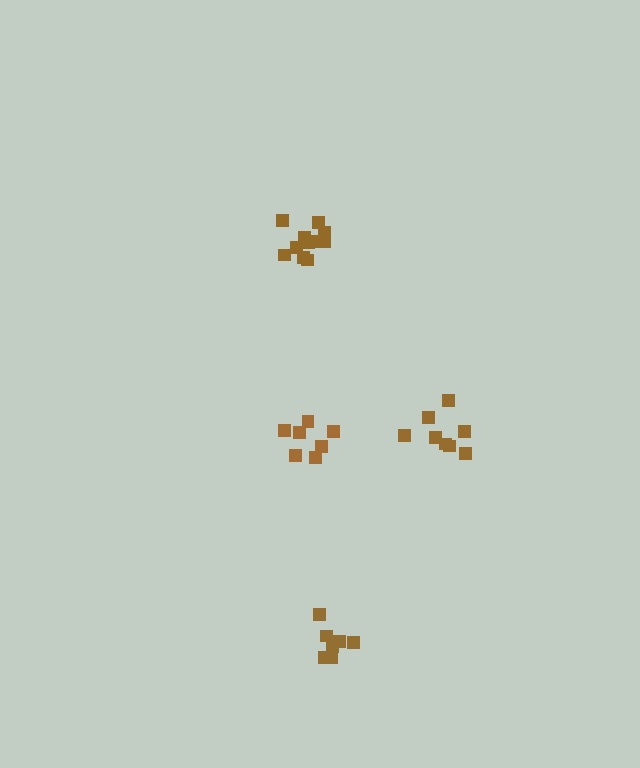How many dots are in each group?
Group 1: 7 dots, Group 2: 7 dots, Group 3: 11 dots, Group 4: 8 dots (33 total).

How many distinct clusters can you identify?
There are 4 distinct clusters.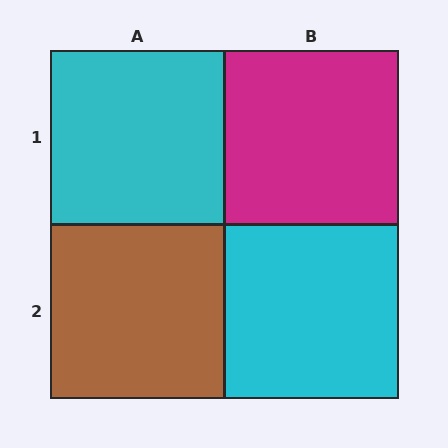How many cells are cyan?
2 cells are cyan.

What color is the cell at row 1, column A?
Cyan.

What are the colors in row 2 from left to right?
Brown, cyan.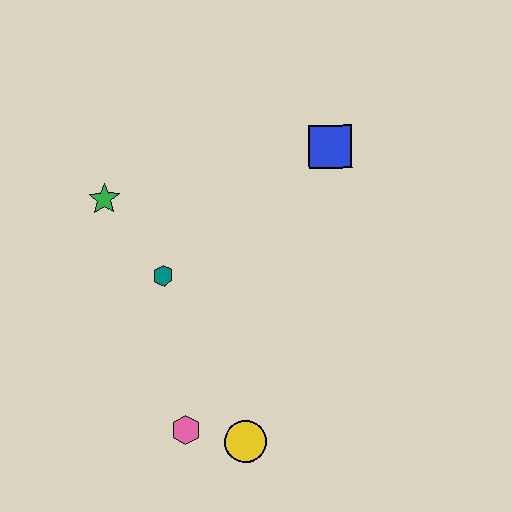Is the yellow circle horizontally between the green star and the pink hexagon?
No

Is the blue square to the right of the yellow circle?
Yes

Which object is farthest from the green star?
The yellow circle is farthest from the green star.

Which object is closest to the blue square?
The teal hexagon is closest to the blue square.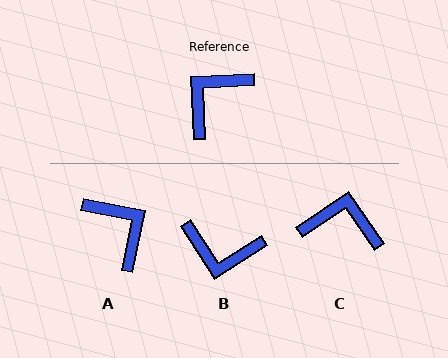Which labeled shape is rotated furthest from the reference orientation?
B, about 120 degrees away.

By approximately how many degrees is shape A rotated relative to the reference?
Approximately 104 degrees clockwise.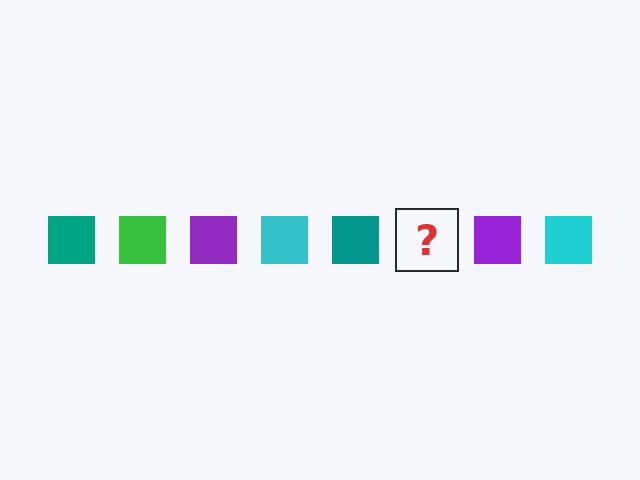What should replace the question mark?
The question mark should be replaced with a green square.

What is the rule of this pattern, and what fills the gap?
The rule is that the pattern cycles through teal, green, purple, cyan squares. The gap should be filled with a green square.